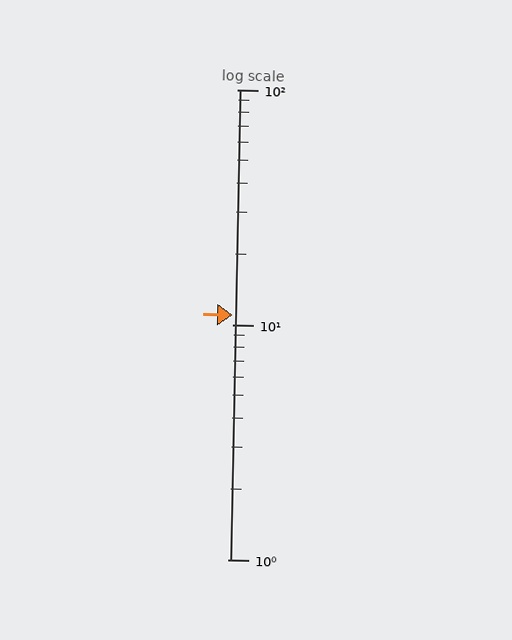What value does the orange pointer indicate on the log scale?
The pointer indicates approximately 11.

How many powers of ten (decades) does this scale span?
The scale spans 2 decades, from 1 to 100.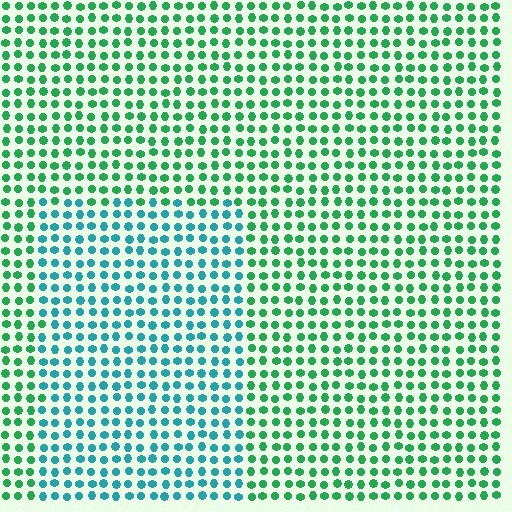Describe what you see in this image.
The image is filled with small green elements in a uniform arrangement. A rectangle-shaped region is visible where the elements are tinted to a slightly different hue, forming a subtle color boundary.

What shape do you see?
I see a rectangle.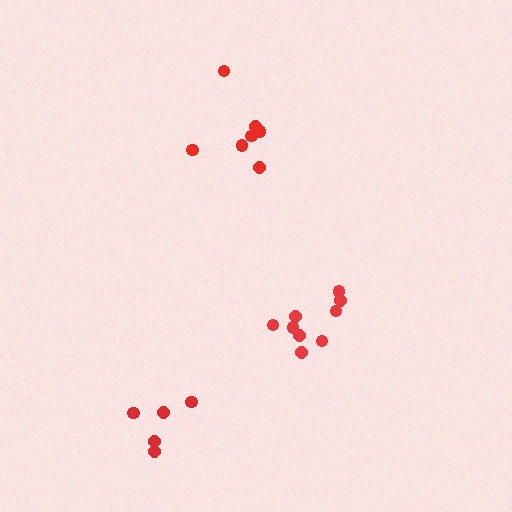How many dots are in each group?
Group 1: 7 dots, Group 2: 9 dots, Group 3: 5 dots (21 total).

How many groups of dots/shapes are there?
There are 3 groups.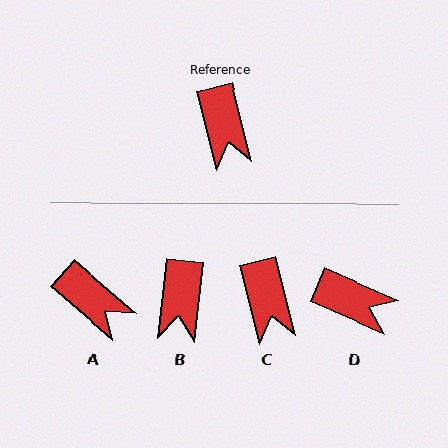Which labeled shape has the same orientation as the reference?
C.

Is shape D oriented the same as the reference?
No, it is off by about 52 degrees.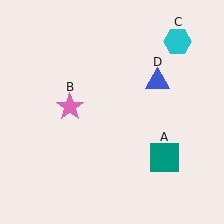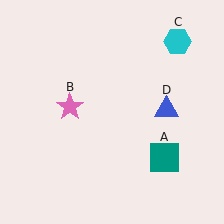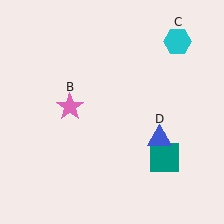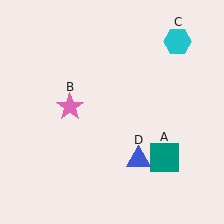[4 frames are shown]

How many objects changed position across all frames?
1 object changed position: blue triangle (object D).